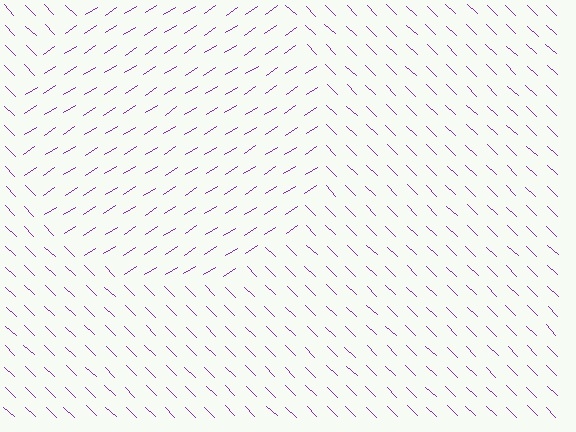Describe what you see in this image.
The image is filled with small purple line segments. A circle region in the image has lines oriented differently from the surrounding lines, creating a visible texture boundary.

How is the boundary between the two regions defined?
The boundary is defined purely by a change in line orientation (approximately 77 degrees difference). All lines are the same color and thickness.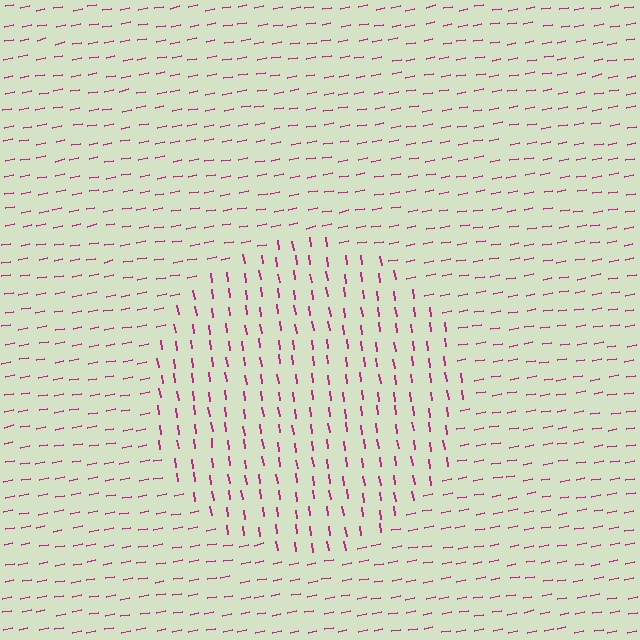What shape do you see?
I see a circle.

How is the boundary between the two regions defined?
The boundary is defined purely by a change in line orientation (approximately 87 degrees difference). All lines are the same color and thickness.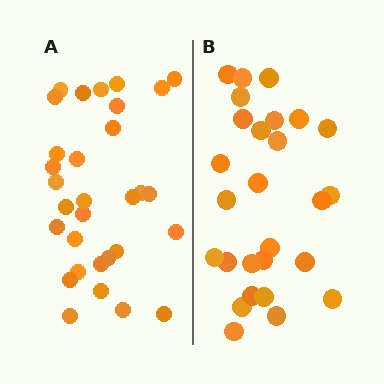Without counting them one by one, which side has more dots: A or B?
Region A (the left region) has more dots.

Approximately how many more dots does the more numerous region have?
Region A has about 4 more dots than region B.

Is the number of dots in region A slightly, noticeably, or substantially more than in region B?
Region A has only slightly more — the two regions are fairly close. The ratio is roughly 1.1 to 1.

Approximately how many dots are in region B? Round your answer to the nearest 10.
About 30 dots. (The exact count is 27, which rounds to 30.)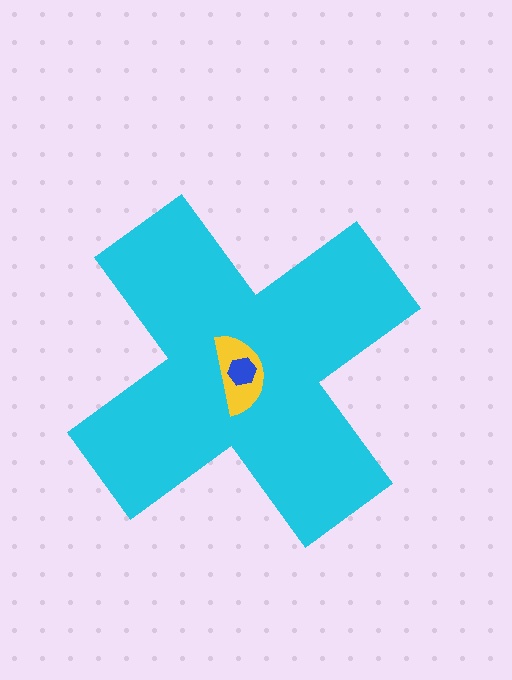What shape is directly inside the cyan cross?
The yellow semicircle.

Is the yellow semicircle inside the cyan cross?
Yes.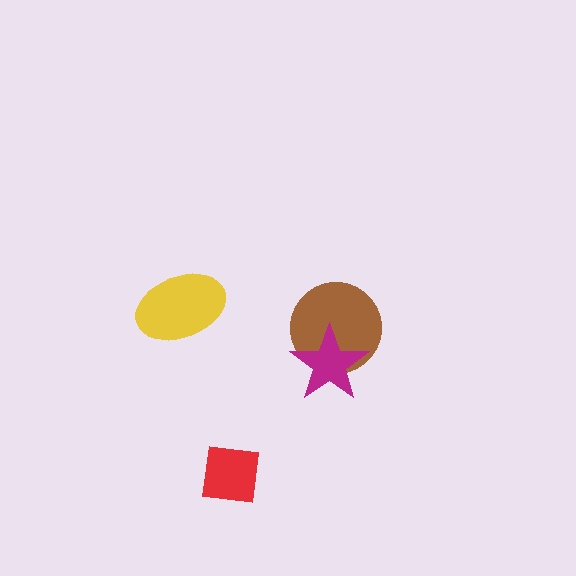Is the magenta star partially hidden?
No, no other shape covers it.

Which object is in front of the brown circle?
The magenta star is in front of the brown circle.